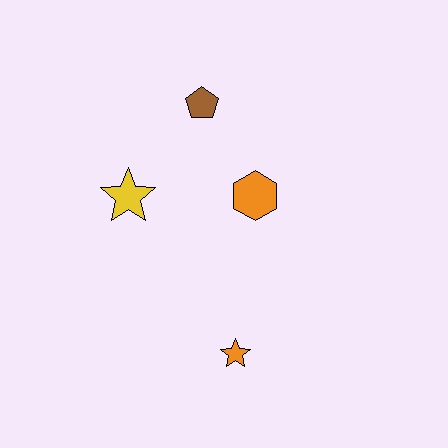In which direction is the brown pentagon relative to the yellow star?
The brown pentagon is above the yellow star.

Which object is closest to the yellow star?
The brown pentagon is closest to the yellow star.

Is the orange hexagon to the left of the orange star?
No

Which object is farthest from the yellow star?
The orange star is farthest from the yellow star.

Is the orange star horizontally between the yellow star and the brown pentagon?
No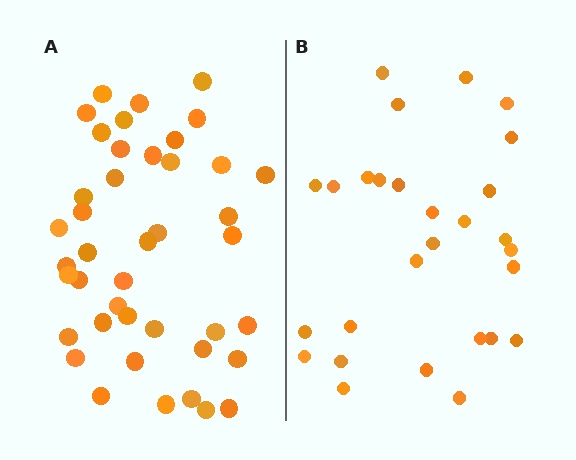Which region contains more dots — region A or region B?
Region A (the left region) has more dots.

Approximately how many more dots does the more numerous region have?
Region A has approximately 15 more dots than region B.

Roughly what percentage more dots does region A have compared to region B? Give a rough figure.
About 50% more.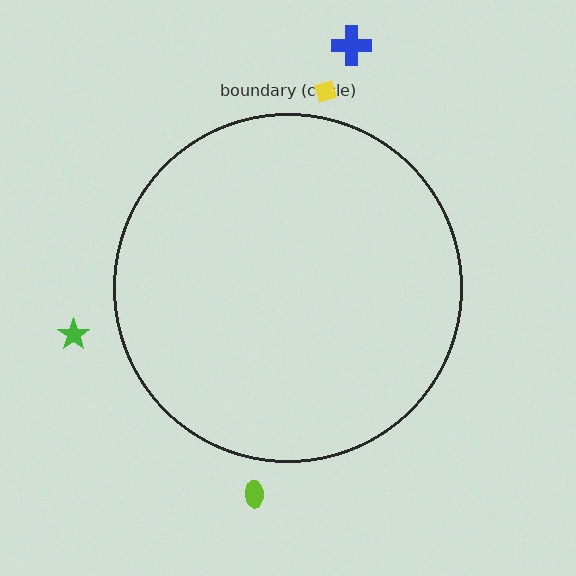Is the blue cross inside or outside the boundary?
Outside.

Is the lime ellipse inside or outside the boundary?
Outside.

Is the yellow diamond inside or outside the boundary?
Outside.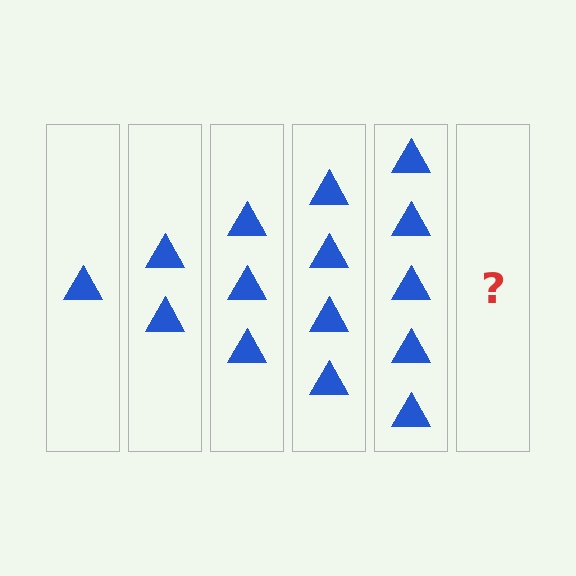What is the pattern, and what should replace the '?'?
The pattern is that each step adds one more triangle. The '?' should be 6 triangles.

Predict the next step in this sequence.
The next step is 6 triangles.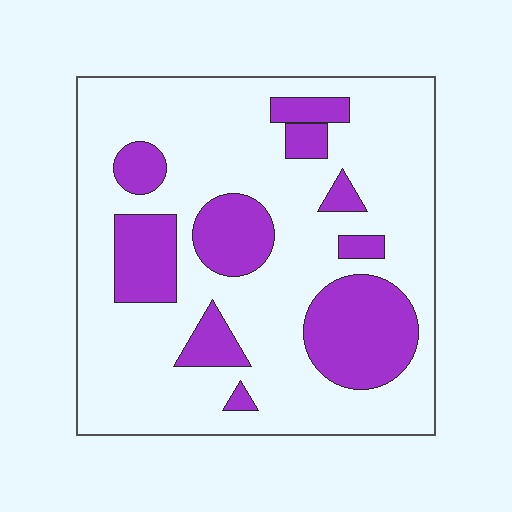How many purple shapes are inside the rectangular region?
10.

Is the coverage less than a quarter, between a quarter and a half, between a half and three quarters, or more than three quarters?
Between a quarter and a half.